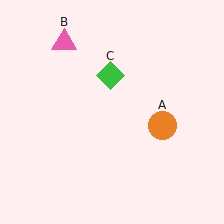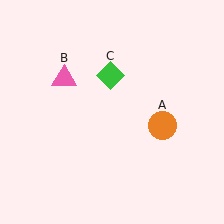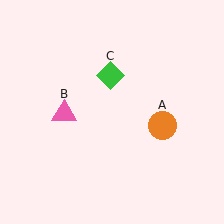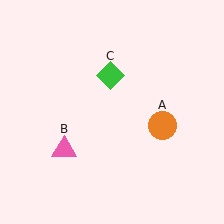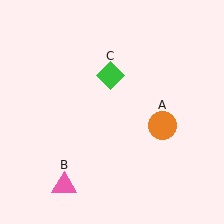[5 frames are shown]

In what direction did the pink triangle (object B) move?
The pink triangle (object B) moved down.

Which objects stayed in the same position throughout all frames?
Orange circle (object A) and green diamond (object C) remained stationary.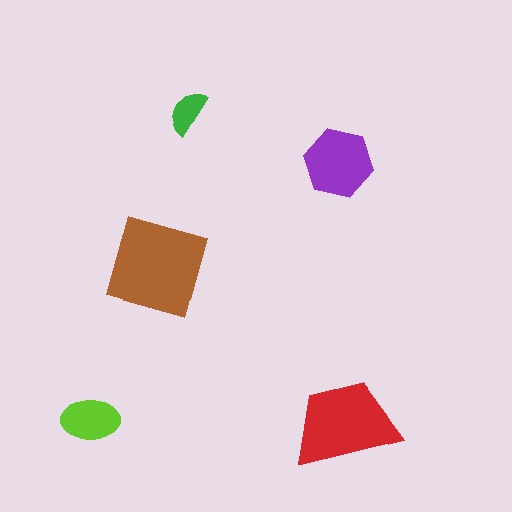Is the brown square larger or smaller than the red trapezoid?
Larger.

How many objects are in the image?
There are 5 objects in the image.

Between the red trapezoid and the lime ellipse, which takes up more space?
The red trapezoid.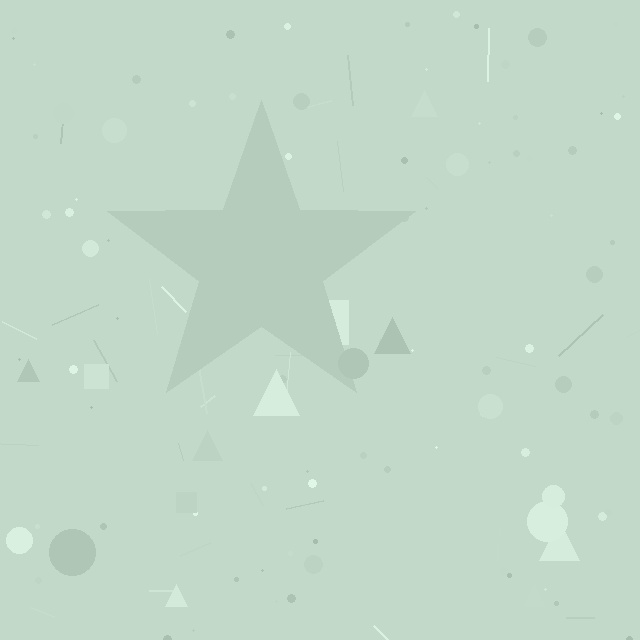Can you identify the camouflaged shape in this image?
The camouflaged shape is a star.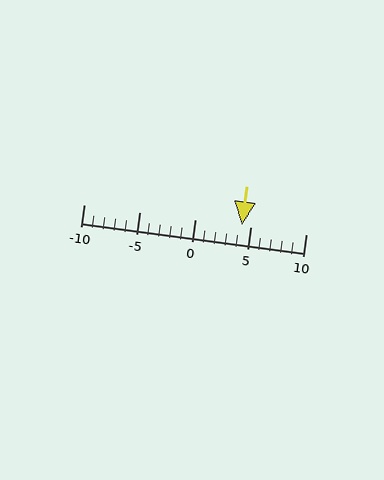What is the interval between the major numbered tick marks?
The major tick marks are spaced 5 units apart.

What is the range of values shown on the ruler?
The ruler shows values from -10 to 10.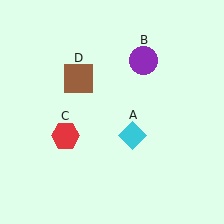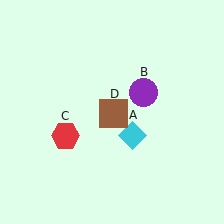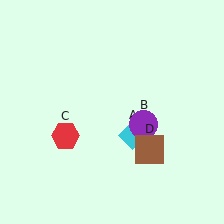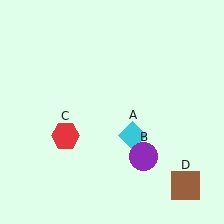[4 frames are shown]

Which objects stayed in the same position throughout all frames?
Cyan diamond (object A) and red hexagon (object C) remained stationary.